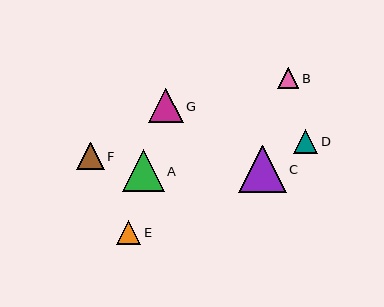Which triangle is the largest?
Triangle C is the largest with a size of approximately 47 pixels.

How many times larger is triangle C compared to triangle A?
Triangle C is approximately 1.1 times the size of triangle A.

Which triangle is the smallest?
Triangle B is the smallest with a size of approximately 21 pixels.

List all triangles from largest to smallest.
From largest to smallest: C, A, G, F, E, D, B.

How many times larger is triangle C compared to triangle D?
Triangle C is approximately 1.9 times the size of triangle D.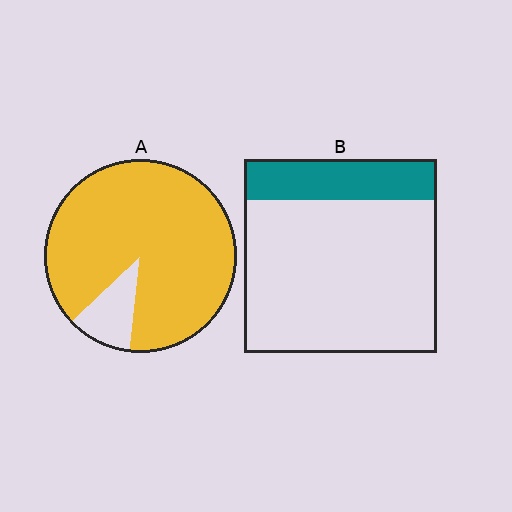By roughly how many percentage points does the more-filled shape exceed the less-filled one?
By roughly 70 percentage points (A over B).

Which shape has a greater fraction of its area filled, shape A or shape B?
Shape A.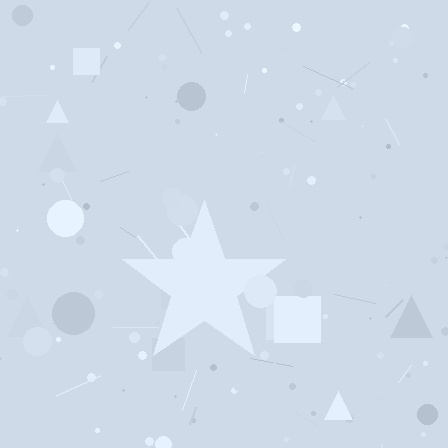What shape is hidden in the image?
A star is hidden in the image.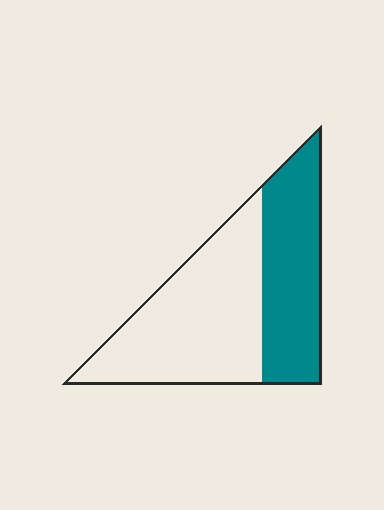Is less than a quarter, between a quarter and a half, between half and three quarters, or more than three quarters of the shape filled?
Between a quarter and a half.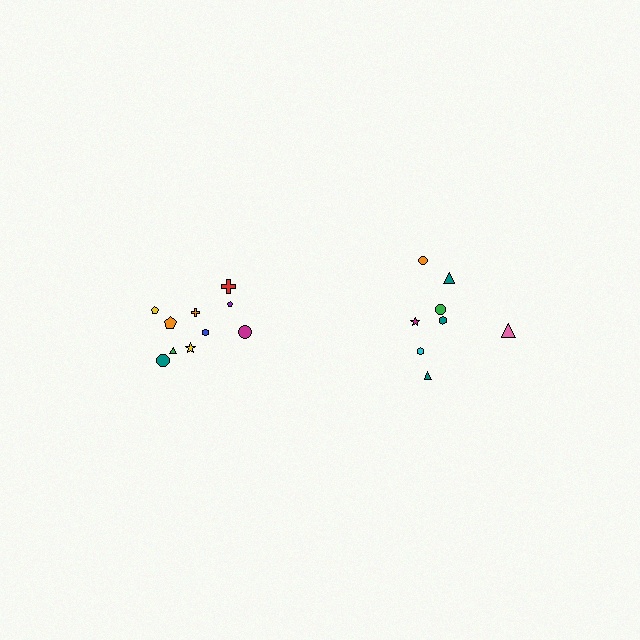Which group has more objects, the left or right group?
The left group.